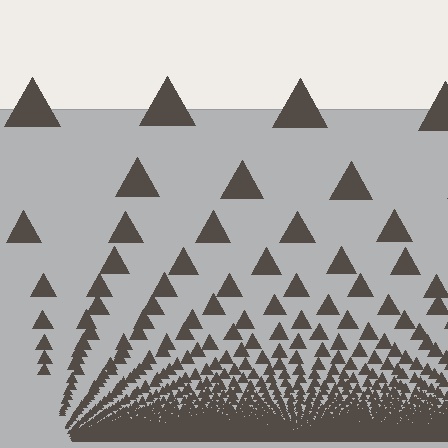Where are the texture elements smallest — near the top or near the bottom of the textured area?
Near the bottom.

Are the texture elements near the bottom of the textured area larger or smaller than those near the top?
Smaller. The gradient is inverted — elements near the bottom are smaller and denser.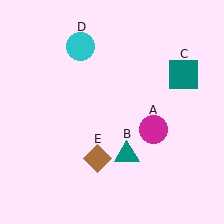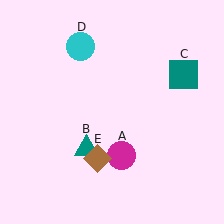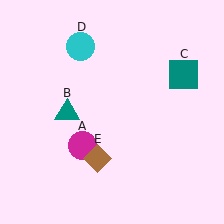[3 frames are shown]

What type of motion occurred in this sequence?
The magenta circle (object A), teal triangle (object B) rotated clockwise around the center of the scene.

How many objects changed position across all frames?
2 objects changed position: magenta circle (object A), teal triangle (object B).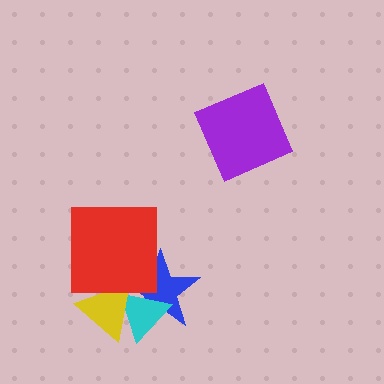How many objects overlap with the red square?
2 objects overlap with the red square.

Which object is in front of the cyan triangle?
The yellow triangle is in front of the cyan triangle.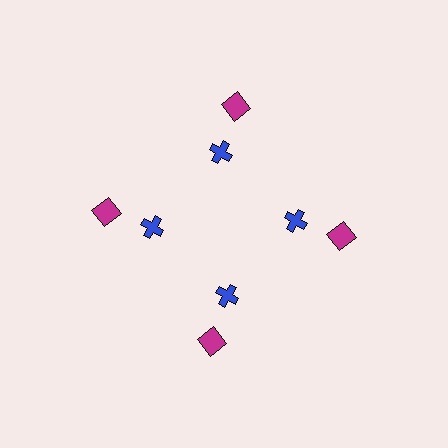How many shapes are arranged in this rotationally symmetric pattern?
There are 8 shapes, arranged in 4 groups of 2.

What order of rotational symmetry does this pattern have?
This pattern has 4-fold rotational symmetry.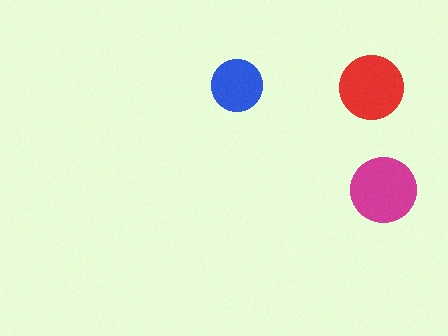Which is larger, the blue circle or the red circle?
The red one.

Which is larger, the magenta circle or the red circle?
The magenta one.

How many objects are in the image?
There are 3 objects in the image.